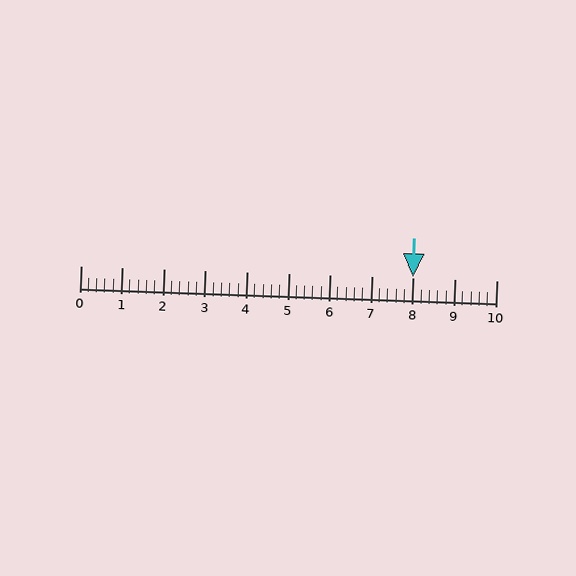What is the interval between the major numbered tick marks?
The major tick marks are spaced 1 units apart.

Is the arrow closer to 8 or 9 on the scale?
The arrow is closer to 8.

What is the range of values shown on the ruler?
The ruler shows values from 0 to 10.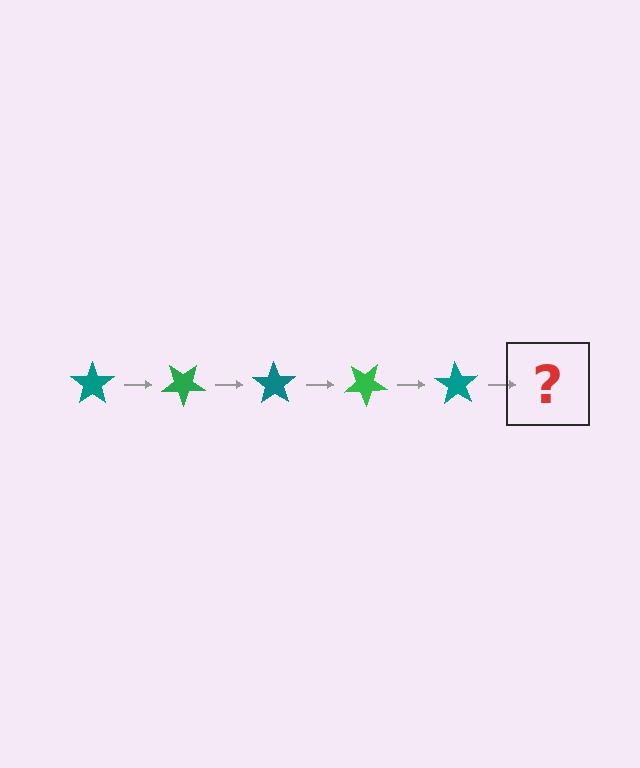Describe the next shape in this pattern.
It should be a green star, rotated 175 degrees from the start.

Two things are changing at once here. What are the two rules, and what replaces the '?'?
The two rules are that it rotates 35 degrees each step and the color cycles through teal and green. The '?' should be a green star, rotated 175 degrees from the start.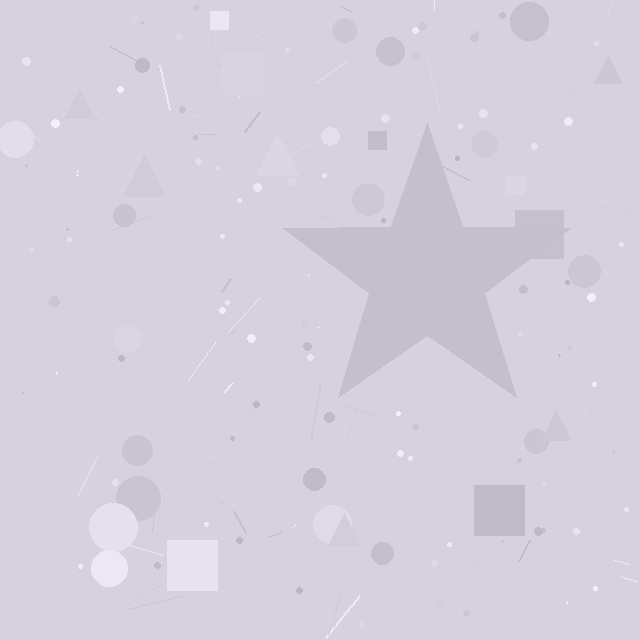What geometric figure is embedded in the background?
A star is embedded in the background.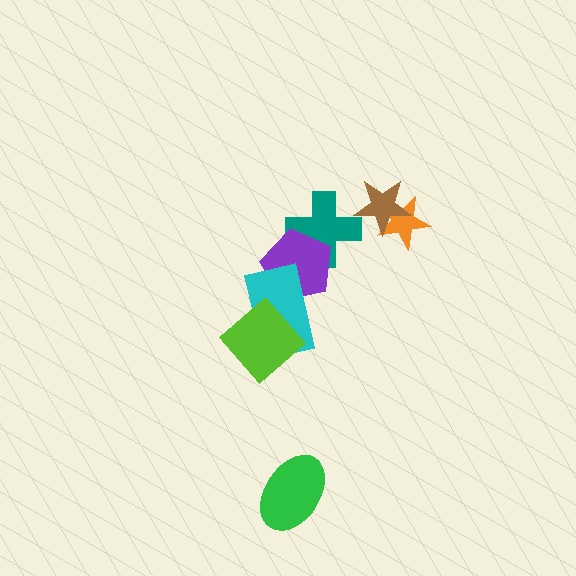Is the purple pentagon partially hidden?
Yes, it is partially covered by another shape.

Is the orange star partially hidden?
Yes, it is partially covered by another shape.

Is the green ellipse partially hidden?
No, no other shape covers it.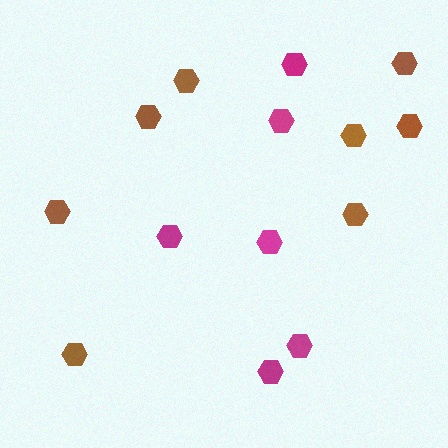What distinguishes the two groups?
There are 2 groups: one group of brown hexagons (8) and one group of magenta hexagons (6).